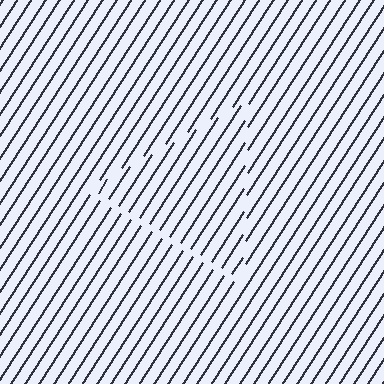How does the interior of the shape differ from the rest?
The interior of the shape contains the same grating, shifted by half a period — the contour is defined by the phase discontinuity where line-ends from the inner and outer gratings abut.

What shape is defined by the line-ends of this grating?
An illusory triangle. The interior of the shape contains the same grating, shifted by half a period — the contour is defined by the phase discontinuity where line-ends from the inner and outer gratings abut.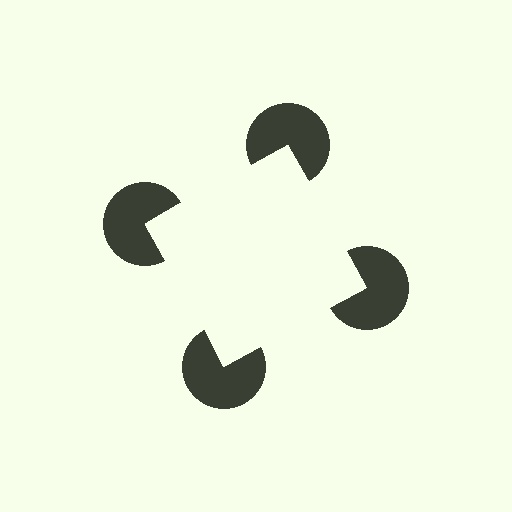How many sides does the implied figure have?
4 sides.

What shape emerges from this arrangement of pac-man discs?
An illusory square — its edges are inferred from the aligned wedge cuts in the pac-man discs, not physically drawn.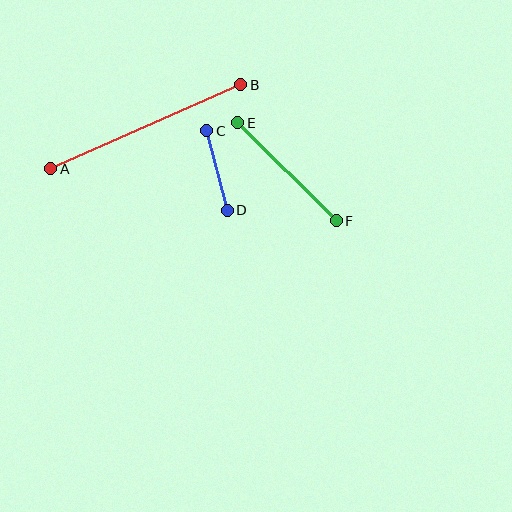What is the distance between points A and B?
The distance is approximately 208 pixels.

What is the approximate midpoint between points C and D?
The midpoint is at approximately (217, 170) pixels.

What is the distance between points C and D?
The distance is approximately 82 pixels.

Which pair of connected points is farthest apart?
Points A and B are farthest apart.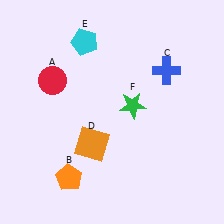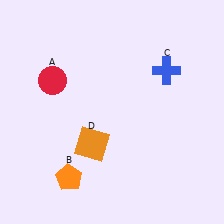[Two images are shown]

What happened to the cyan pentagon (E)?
The cyan pentagon (E) was removed in Image 2. It was in the top-left area of Image 1.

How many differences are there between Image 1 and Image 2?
There are 2 differences between the two images.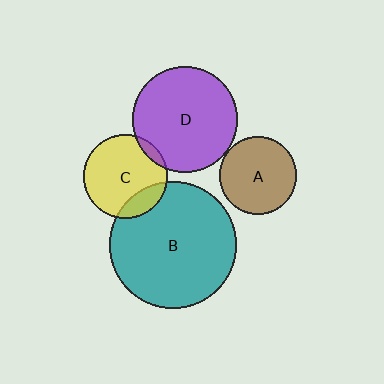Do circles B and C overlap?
Yes.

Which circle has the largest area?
Circle B (teal).